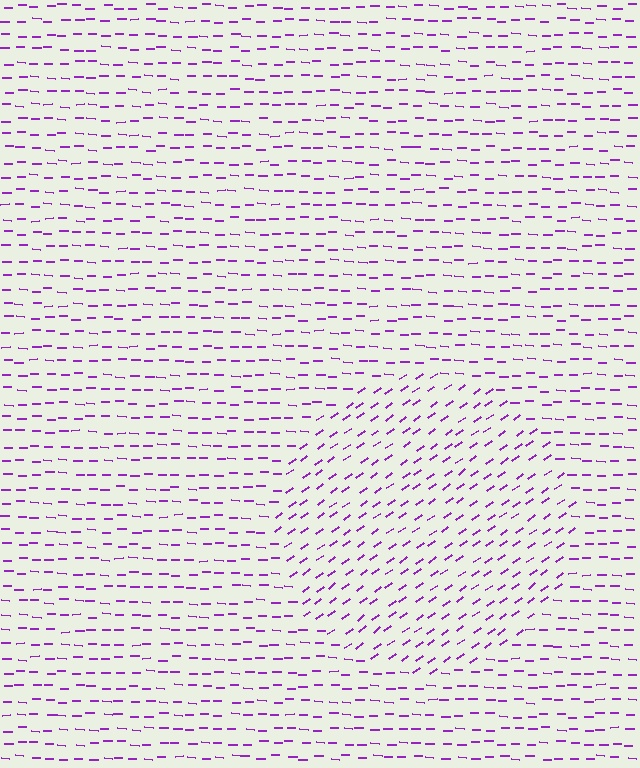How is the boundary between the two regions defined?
The boundary is defined purely by a change in line orientation (approximately 37 degrees difference). All lines are the same color and thickness.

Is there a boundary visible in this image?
Yes, there is a texture boundary formed by a change in line orientation.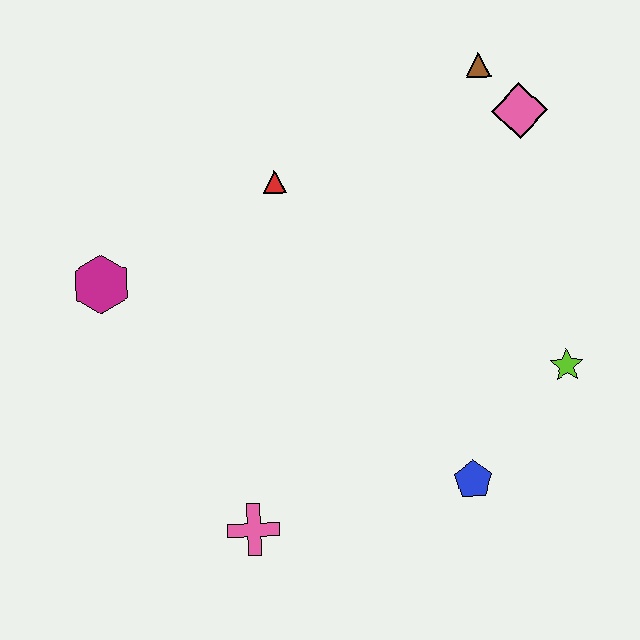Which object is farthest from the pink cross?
The brown triangle is farthest from the pink cross.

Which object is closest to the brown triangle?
The pink diamond is closest to the brown triangle.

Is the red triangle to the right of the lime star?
No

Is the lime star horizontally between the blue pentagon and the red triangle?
No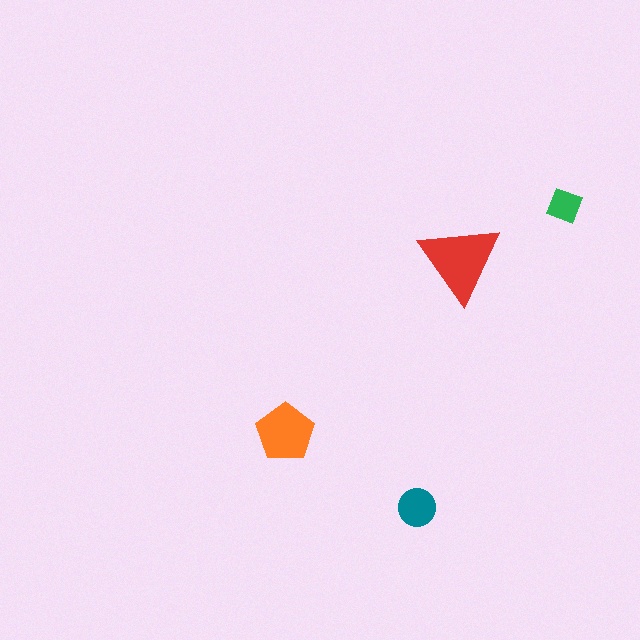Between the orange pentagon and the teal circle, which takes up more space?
The orange pentagon.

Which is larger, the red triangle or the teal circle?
The red triangle.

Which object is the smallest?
The green diamond.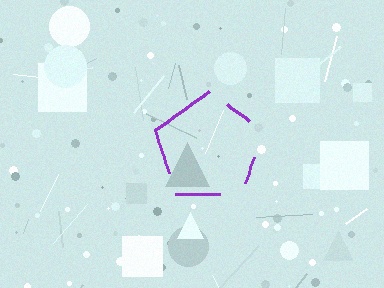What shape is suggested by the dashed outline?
The dashed outline suggests a pentagon.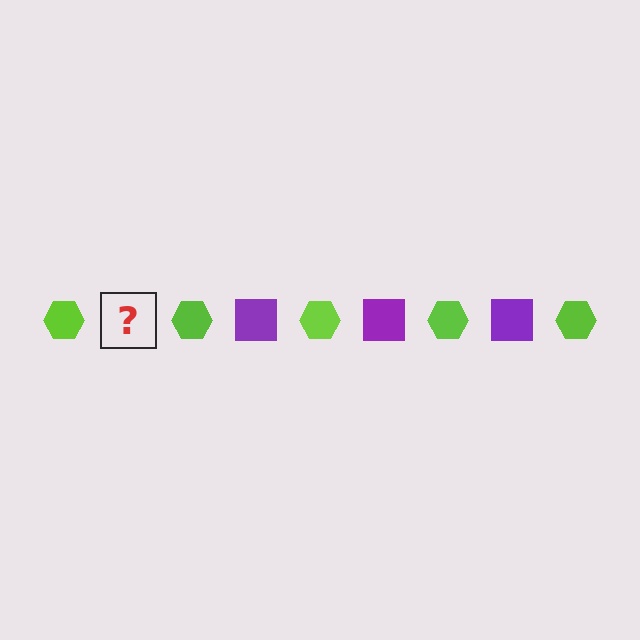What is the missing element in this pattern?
The missing element is a purple square.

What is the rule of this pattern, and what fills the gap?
The rule is that the pattern alternates between lime hexagon and purple square. The gap should be filled with a purple square.